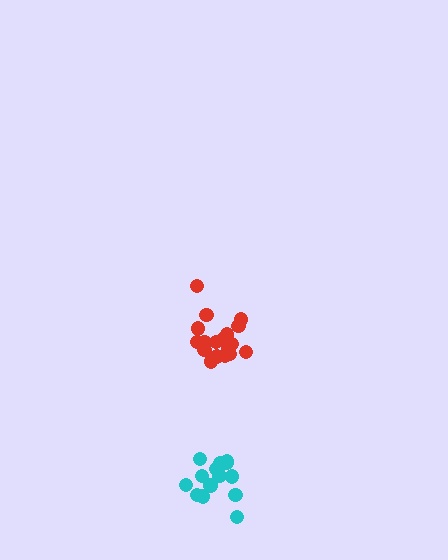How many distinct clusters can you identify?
There are 2 distinct clusters.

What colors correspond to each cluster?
The clusters are colored: red, cyan.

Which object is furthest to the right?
The red cluster is rightmost.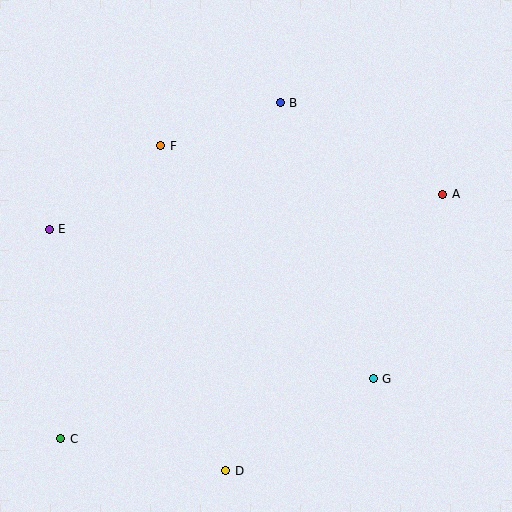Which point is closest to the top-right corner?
Point A is closest to the top-right corner.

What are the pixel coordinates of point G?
Point G is at (373, 379).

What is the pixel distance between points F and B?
The distance between F and B is 127 pixels.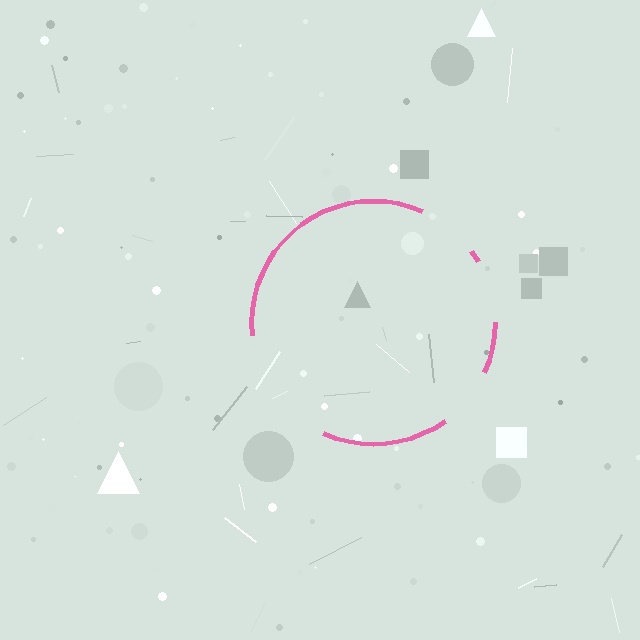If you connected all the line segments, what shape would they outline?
They would outline a circle.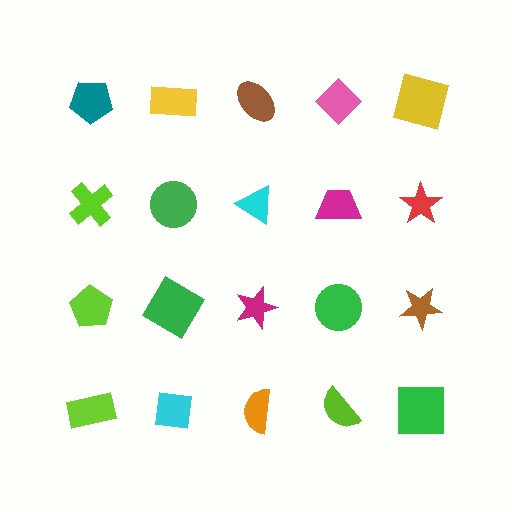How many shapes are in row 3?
5 shapes.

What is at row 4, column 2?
A cyan square.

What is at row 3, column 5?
A brown star.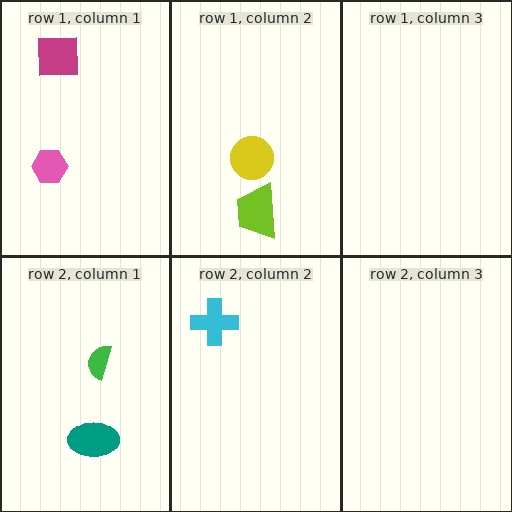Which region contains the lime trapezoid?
The row 1, column 2 region.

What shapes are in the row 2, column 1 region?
The green semicircle, the teal ellipse.